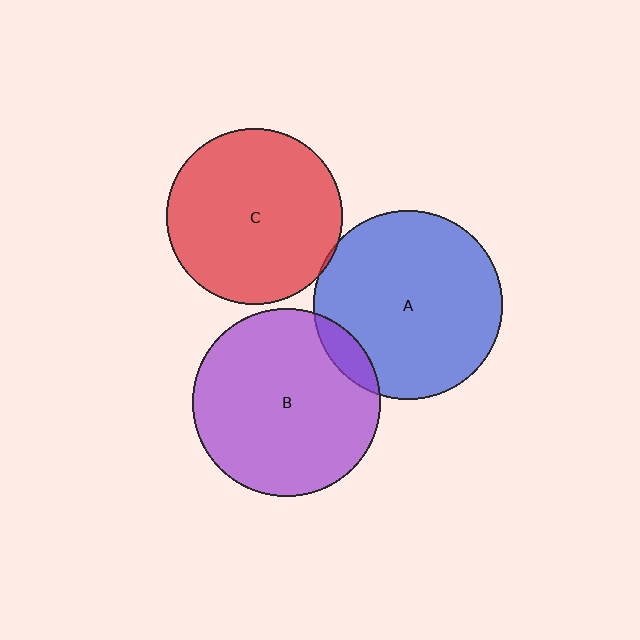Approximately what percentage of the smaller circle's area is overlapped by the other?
Approximately 5%.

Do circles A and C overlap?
Yes.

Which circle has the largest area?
Circle A (blue).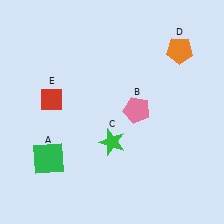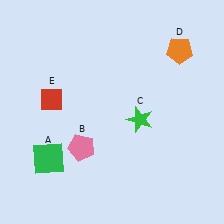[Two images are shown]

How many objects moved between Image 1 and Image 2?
2 objects moved between the two images.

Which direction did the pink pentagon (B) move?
The pink pentagon (B) moved left.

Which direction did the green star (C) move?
The green star (C) moved right.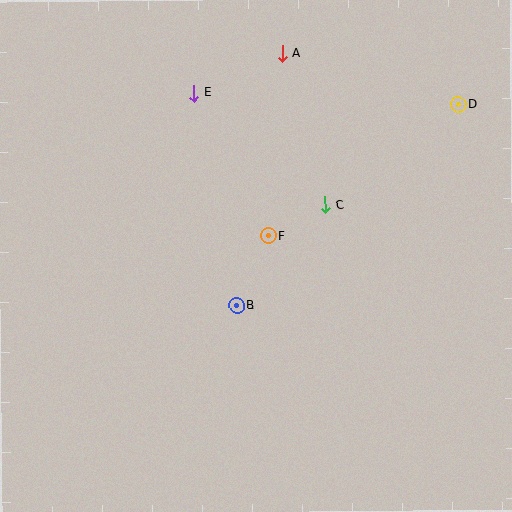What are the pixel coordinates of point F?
Point F is at (268, 236).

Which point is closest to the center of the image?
Point F at (268, 236) is closest to the center.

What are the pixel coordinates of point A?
Point A is at (282, 53).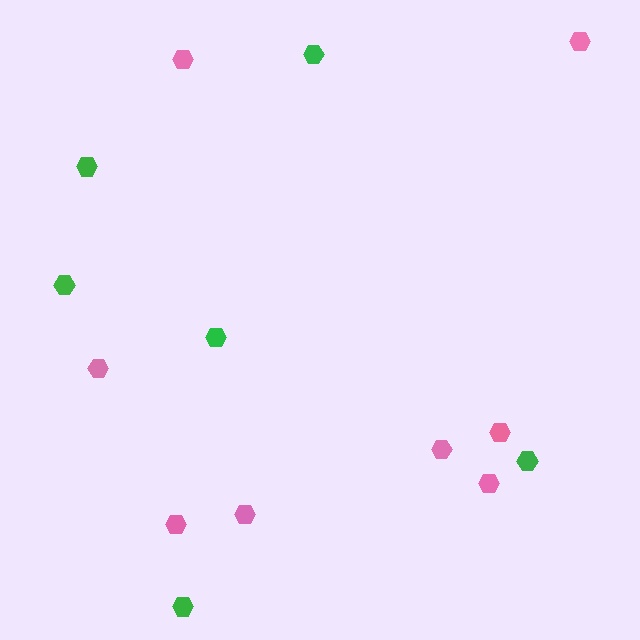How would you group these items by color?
There are 2 groups: one group of green hexagons (6) and one group of pink hexagons (8).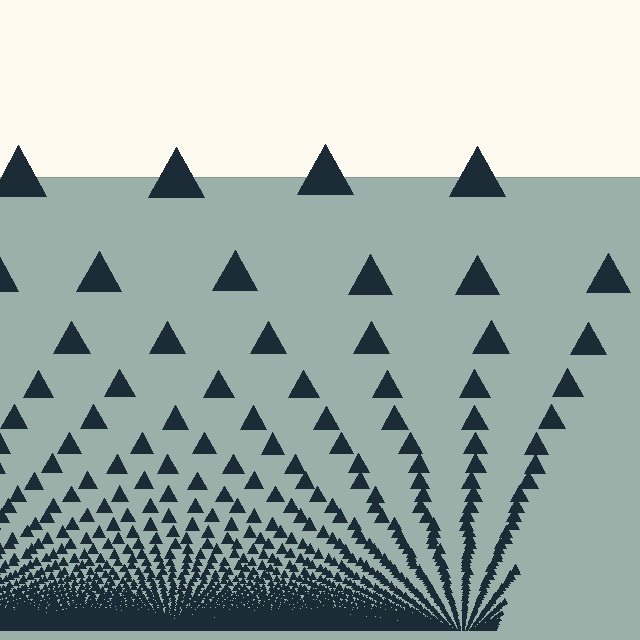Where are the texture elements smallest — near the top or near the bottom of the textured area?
Near the bottom.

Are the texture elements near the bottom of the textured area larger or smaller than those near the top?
Smaller. The gradient is inverted — elements near the bottom are smaller and denser.